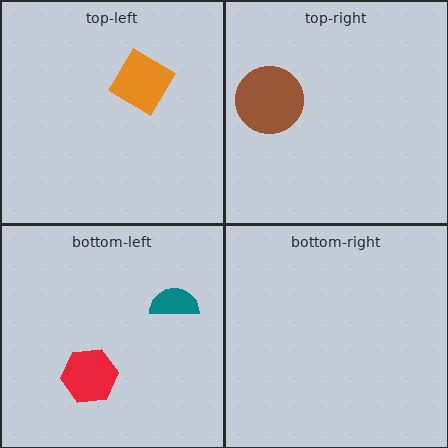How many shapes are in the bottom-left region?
2.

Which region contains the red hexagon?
The bottom-left region.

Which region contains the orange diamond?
The top-left region.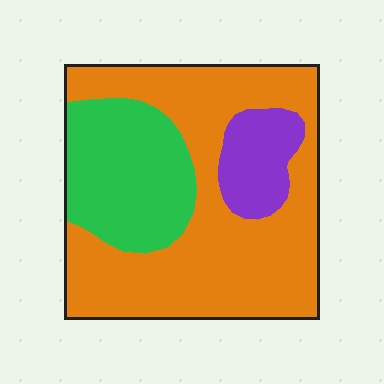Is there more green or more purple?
Green.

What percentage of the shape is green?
Green covers roughly 25% of the shape.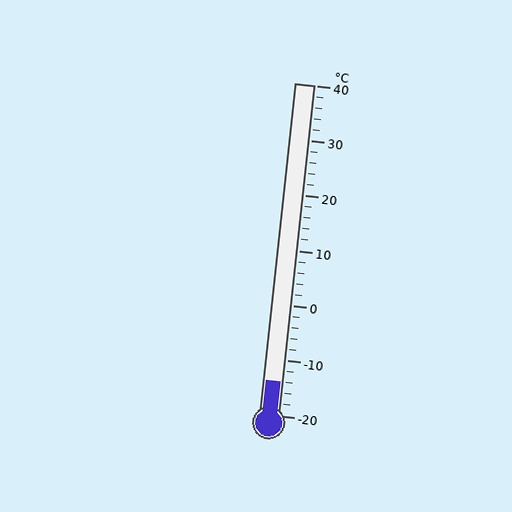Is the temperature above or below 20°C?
The temperature is below 20°C.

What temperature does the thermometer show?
The thermometer shows approximately -14°C.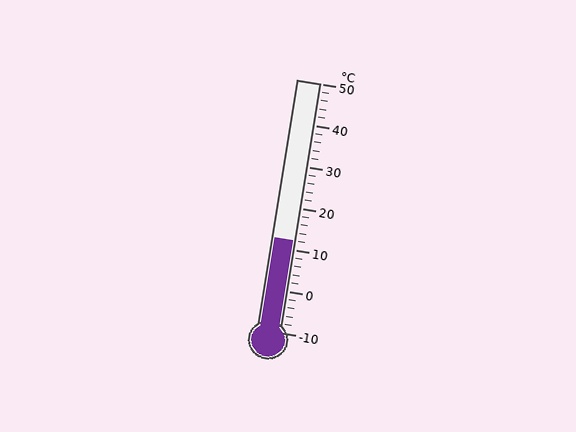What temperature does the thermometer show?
The thermometer shows approximately 12°C.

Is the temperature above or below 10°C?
The temperature is above 10°C.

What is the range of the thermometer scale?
The thermometer scale ranges from -10°C to 50°C.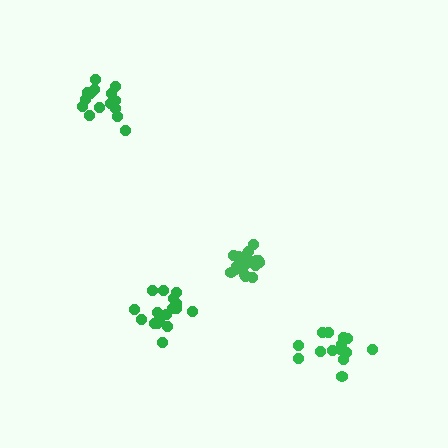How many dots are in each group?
Group 1: 18 dots, Group 2: 15 dots, Group 3: 14 dots, Group 4: 18 dots (65 total).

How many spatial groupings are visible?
There are 4 spatial groupings.